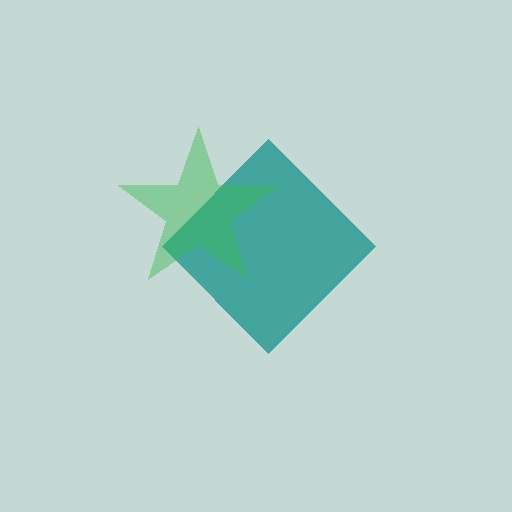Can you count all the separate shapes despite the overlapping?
Yes, there are 2 separate shapes.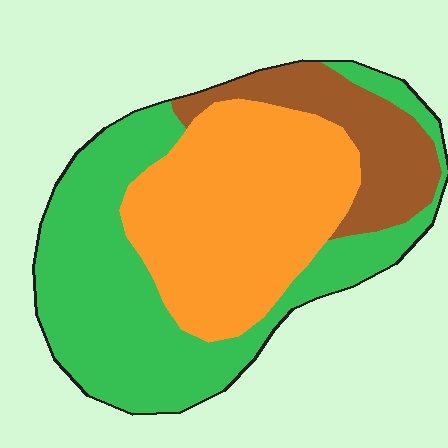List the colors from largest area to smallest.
From largest to smallest: green, orange, brown.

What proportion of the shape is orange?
Orange takes up between a quarter and a half of the shape.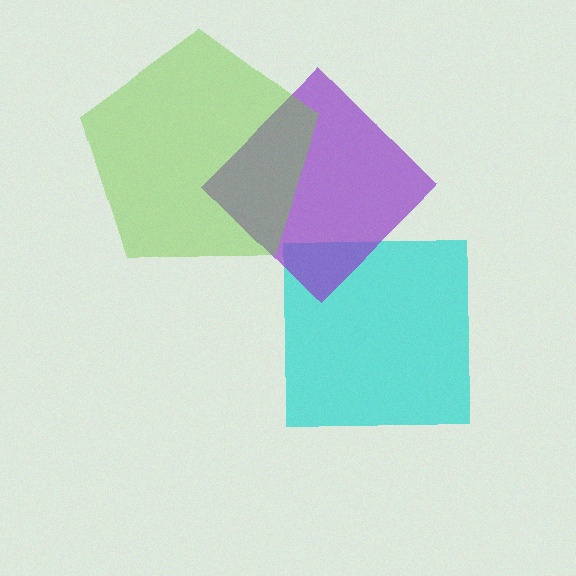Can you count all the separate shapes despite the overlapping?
Yes, there are 3 separate shapes.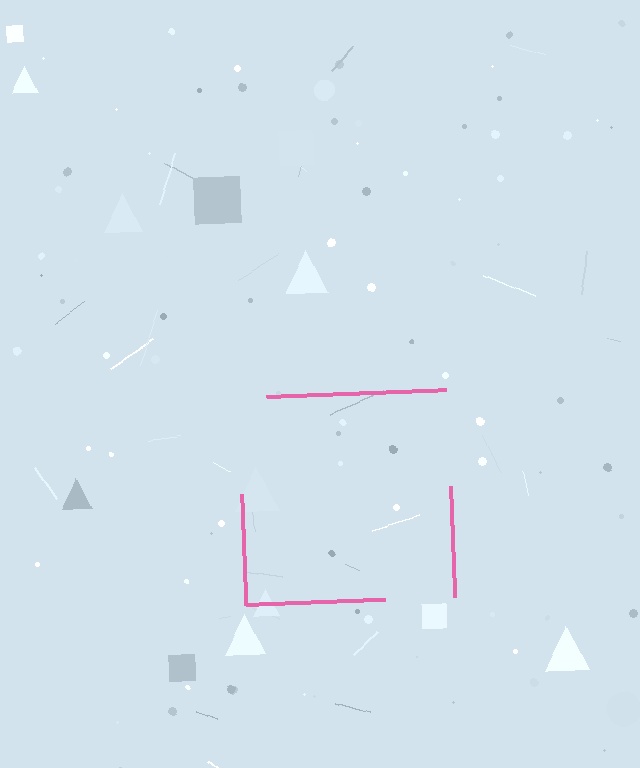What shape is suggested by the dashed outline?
The dashed outline suggests a square.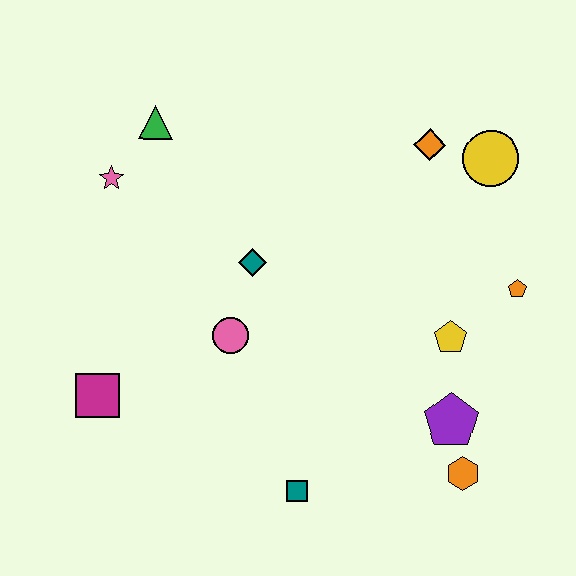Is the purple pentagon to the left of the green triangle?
No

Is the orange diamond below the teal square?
No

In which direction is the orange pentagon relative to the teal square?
The orange pentagon is to the right of the teal square.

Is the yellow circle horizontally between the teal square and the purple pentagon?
No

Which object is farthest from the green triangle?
The orange hexagon is farthest from the green triangle.